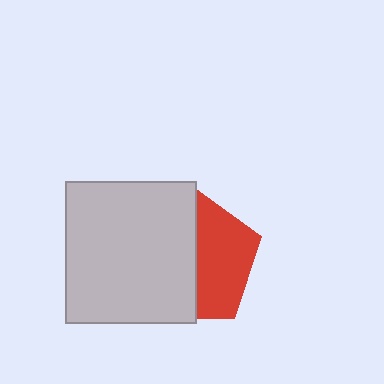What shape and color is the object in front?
The object in front is a light gray rectangle.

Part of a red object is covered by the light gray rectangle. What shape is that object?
It is a pentagon.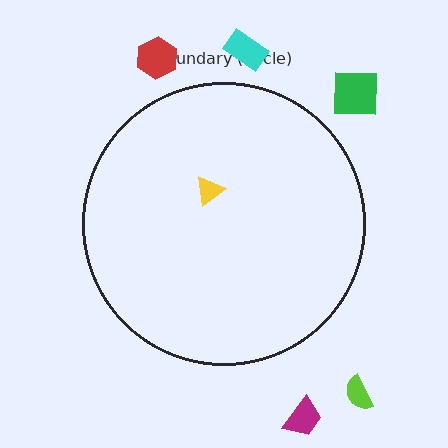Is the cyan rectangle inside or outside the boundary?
Outside.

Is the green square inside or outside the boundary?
Outside.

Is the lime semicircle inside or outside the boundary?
Outside.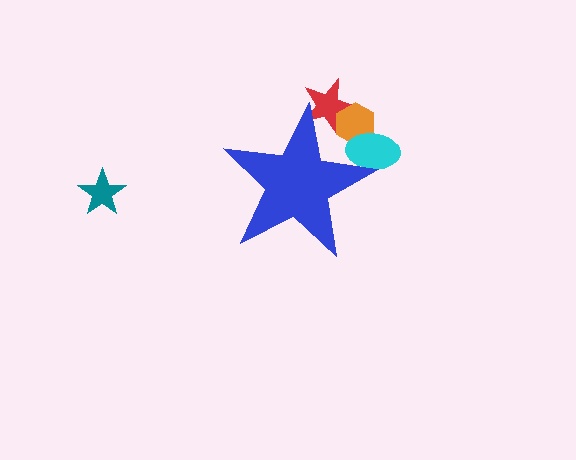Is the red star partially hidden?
Yes, the red star is partially hidden behind the blue star.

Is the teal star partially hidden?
No, the teal star is fully visible.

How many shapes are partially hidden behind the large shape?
3 shapes are partially hidden.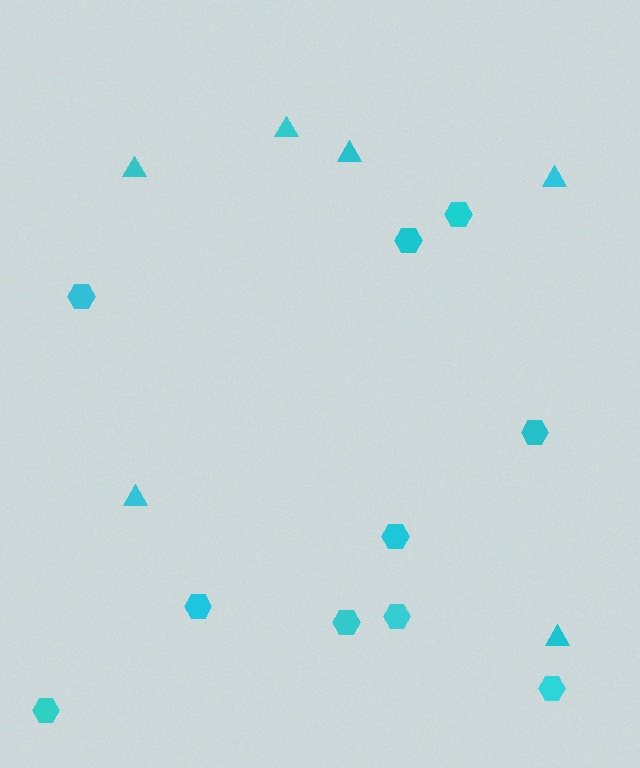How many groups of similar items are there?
There are 2 groups: one group of triangles (6) and one group of hexagons (10).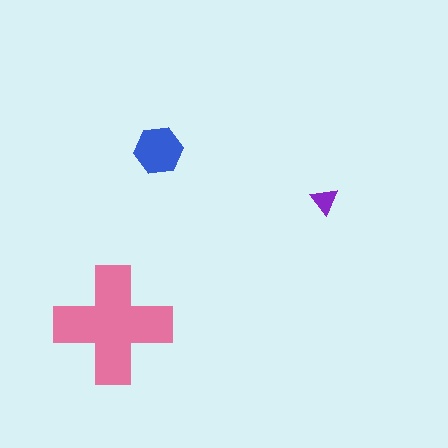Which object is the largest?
The pink cross.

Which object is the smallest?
The purple triangle.